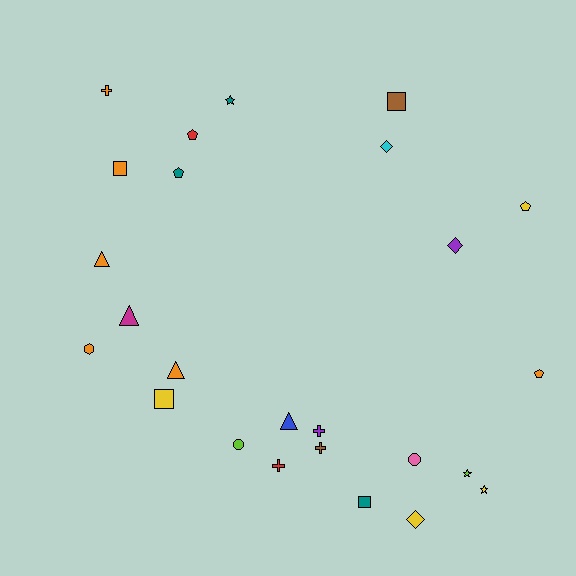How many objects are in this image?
There are 25 objects.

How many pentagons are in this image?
There are 4 pentagons.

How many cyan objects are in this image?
There is 1 cyan object.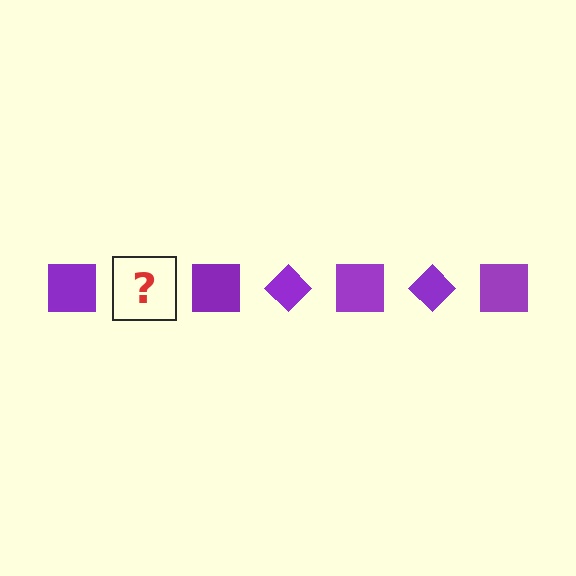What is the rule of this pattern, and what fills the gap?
The rule is that the pattern cycles through square, diamond shapes in purple. The gap should be filled with a purple diamond.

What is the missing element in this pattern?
The missing element is a purple diamond.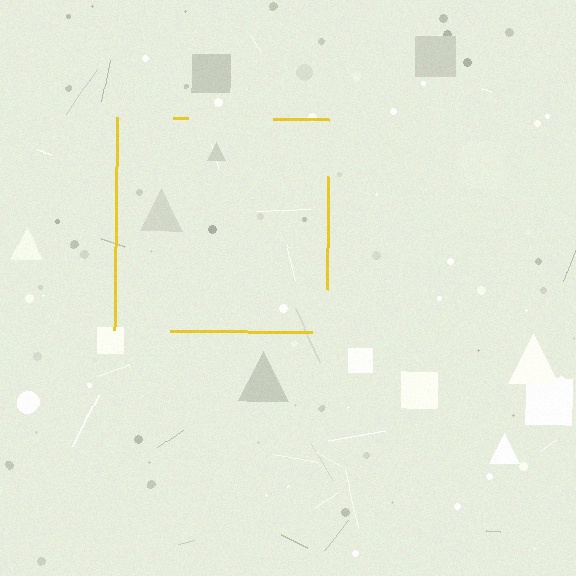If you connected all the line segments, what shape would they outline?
They would outline a square.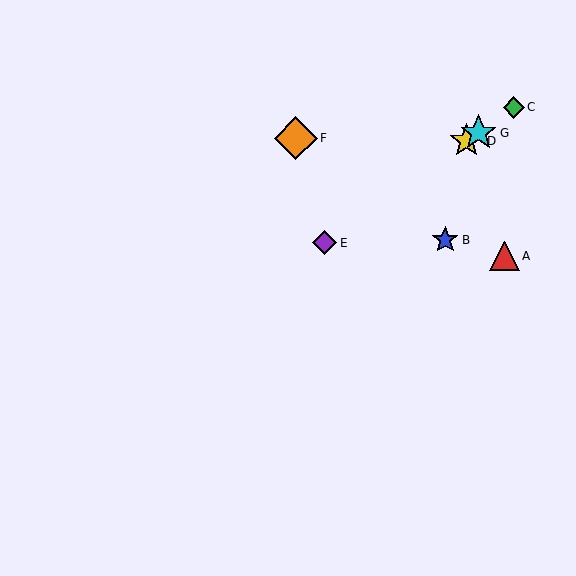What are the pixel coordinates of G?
Object G is at (478, 133).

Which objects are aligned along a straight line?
Objects C, D, E, G are aligned along a straight line.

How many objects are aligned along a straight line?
4 objects (C, D, E, G) are aligned along a straight line.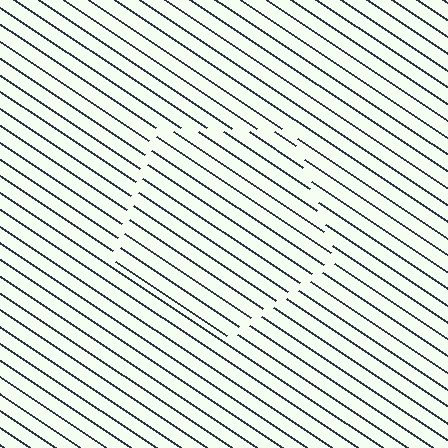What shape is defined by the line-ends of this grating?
An illusory pentagon. The interior of the shape contains the same grating, shifted by half a period — the contour is defined by the phase discontinuity where line-ends from the inner and outer gratings abut.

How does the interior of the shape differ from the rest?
The interior of the shape contains the same grating, shifted by half a period — the contour is defined by the phase discontinuity where line-ends from the inner and outer gratings abut.